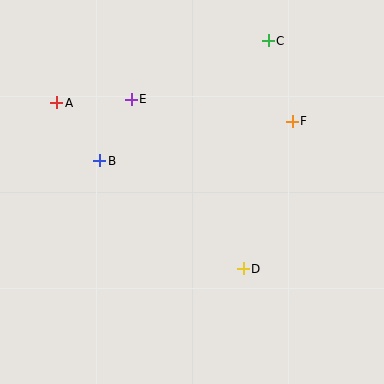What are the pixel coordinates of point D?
Point D is at (243, 269).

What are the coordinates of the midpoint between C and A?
The midpoint between C and A is at (162, 72).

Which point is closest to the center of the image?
Point D at (243, 269) is closest to the center.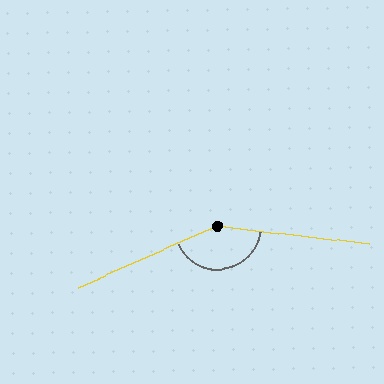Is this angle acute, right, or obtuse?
It is obtuse.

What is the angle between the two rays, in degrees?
Approximately 149 degrees.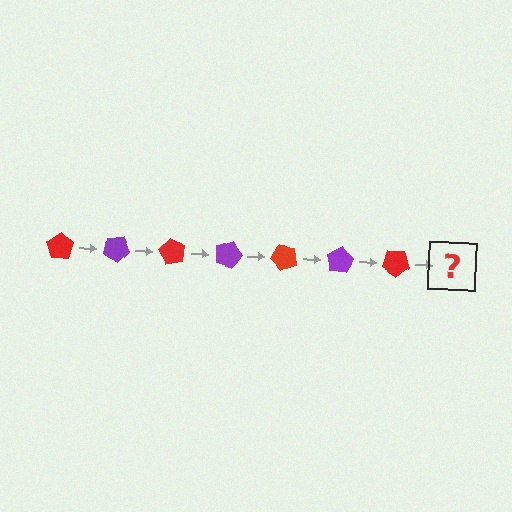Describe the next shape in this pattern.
It should be a purple pentagon, rotated 210 degrees from the start.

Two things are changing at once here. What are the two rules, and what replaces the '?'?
The two rules are that it rotates 30 degrees each step and the color cycles through red and purple. The '?' should be a purple pentagon, rotated 210 degrees from the start.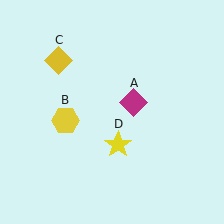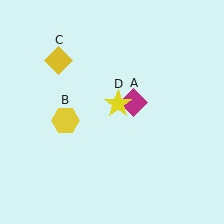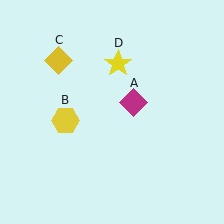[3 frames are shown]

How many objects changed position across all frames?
1 object changed position: yellow star (object D).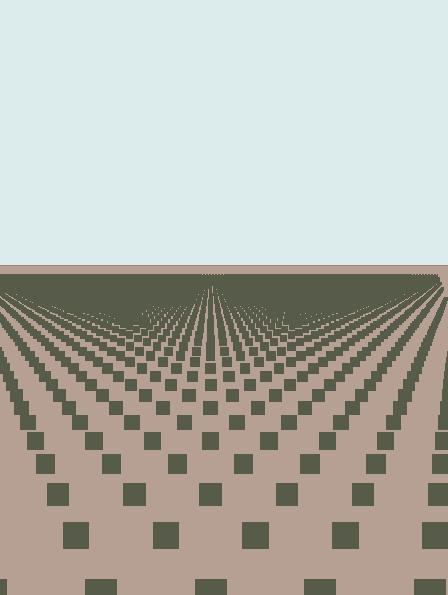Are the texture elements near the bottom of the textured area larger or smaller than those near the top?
Larger. Near the bottom, elements are closer to the viewer and appear at a bigger on-screen size.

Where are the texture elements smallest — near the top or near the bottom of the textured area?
Near the top.